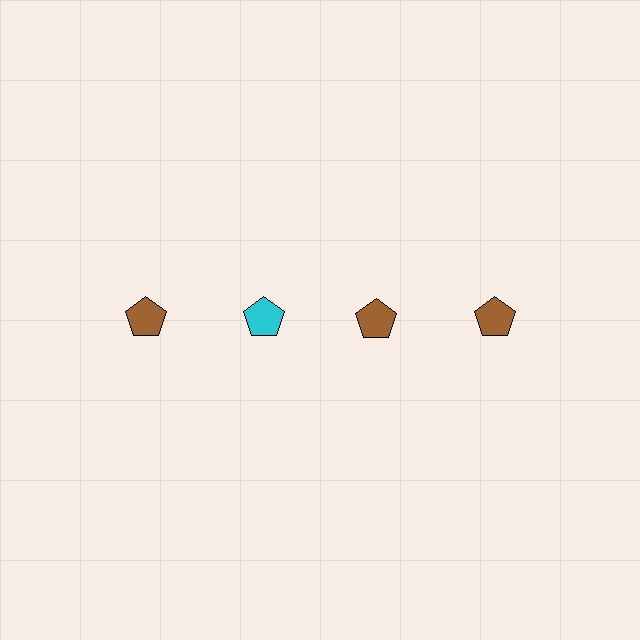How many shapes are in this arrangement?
There are 4 shapes arranged in a grid pattern.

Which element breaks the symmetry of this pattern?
The cyan pentagon in the top row, second from left column breaks the symmetry. All other shapes are brown pentagons.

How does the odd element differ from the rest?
It has a different color: cyan instead of brown.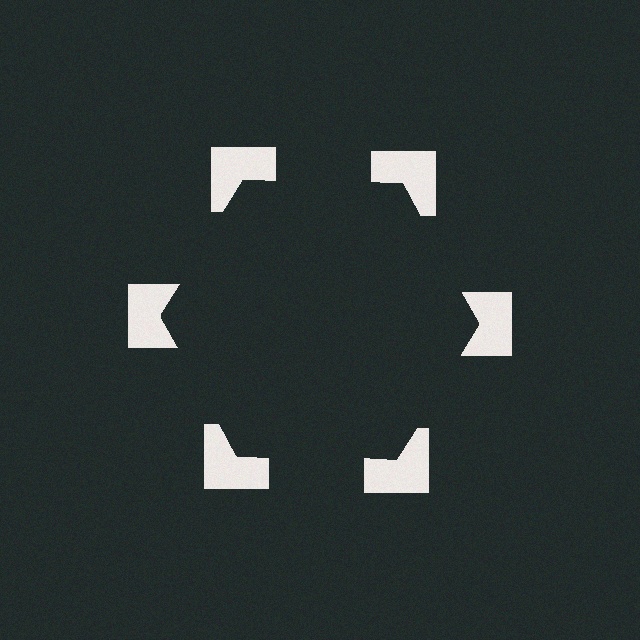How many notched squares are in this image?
There are 6 — one at each vertex of the illusory hexagon.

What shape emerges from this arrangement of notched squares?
An illusory hexagon — its edges are inferred from the aligned wedge cuts in the notched squares, not physically drawn.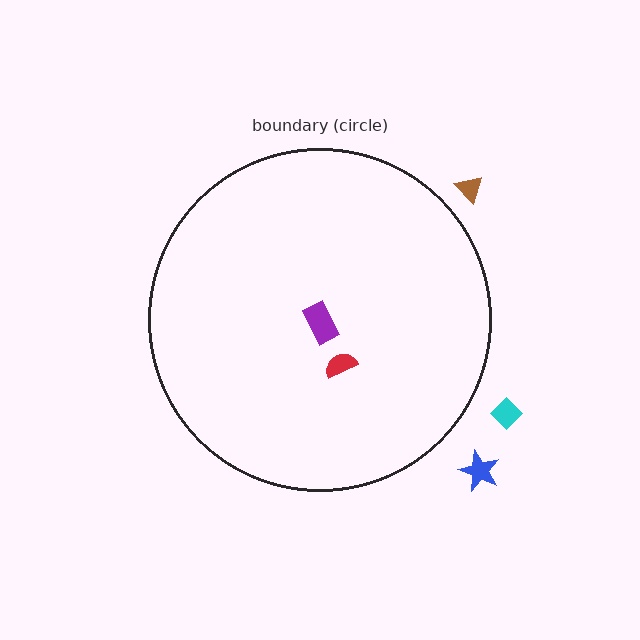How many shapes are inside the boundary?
2 inside, 3 outside.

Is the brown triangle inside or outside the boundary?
Outside.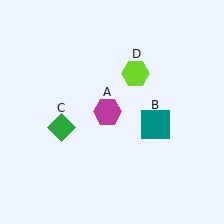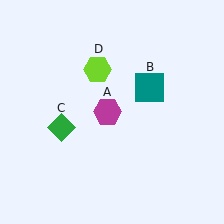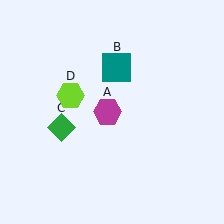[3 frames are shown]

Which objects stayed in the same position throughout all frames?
Magenta hexagon (object A) and green diamond (object C) remained stationary.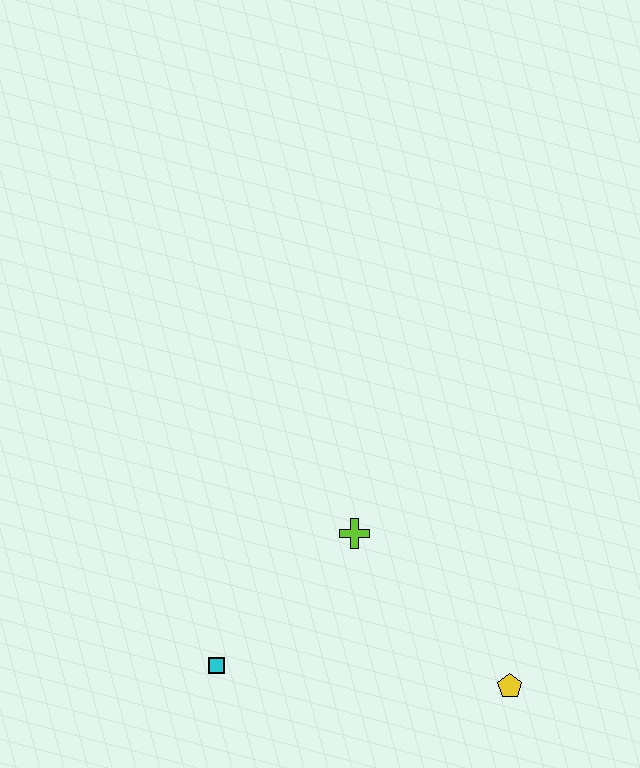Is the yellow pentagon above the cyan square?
No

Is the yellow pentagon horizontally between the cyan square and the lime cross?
No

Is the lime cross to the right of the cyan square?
Yes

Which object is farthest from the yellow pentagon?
The cyan square is farthest from the yellow pentagon.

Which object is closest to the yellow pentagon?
The lime cross is closest to the yellow pentagon.